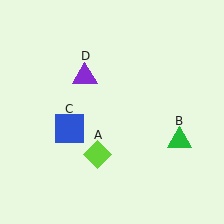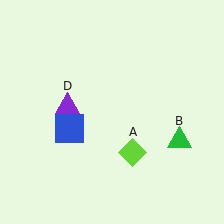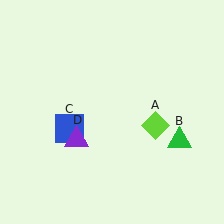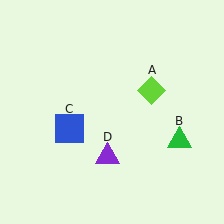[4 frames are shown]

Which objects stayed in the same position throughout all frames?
Green triangle (object B) and blue square (object C) remained stationary.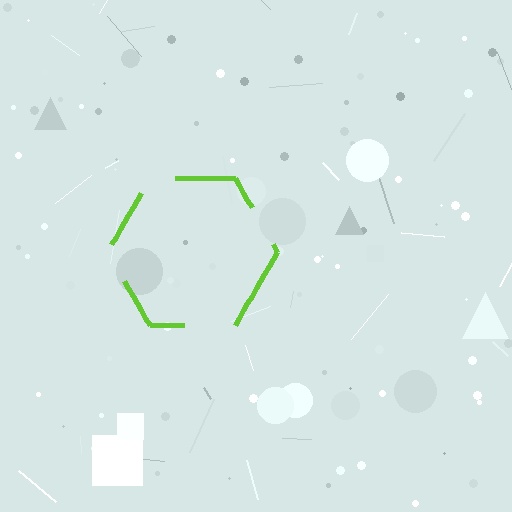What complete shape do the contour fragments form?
The contour fragments form a hexagon.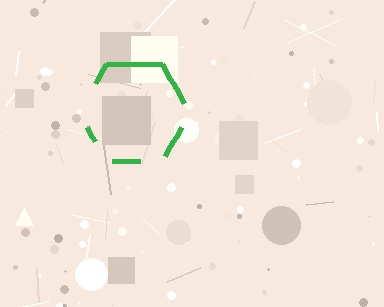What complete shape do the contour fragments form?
The contour fragments form a hexagon.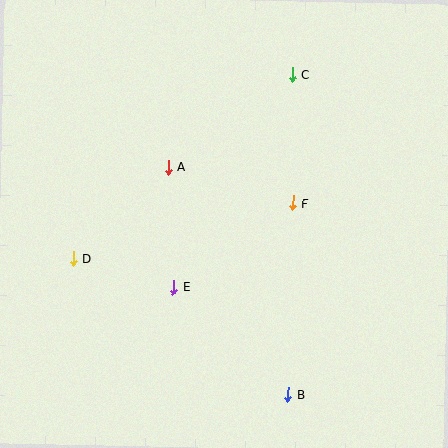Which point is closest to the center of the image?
Point F at (293, 203) is closest to the center.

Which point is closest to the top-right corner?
Point C is closest to the top-right corner.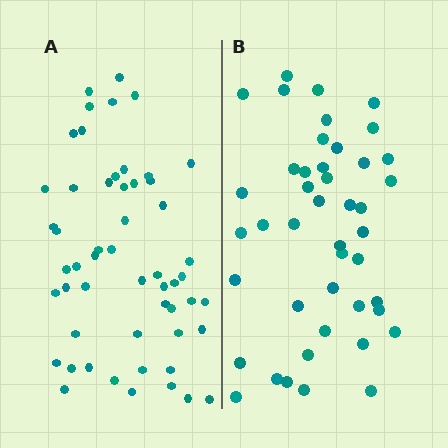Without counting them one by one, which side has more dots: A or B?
Region A (the left region) has more dots.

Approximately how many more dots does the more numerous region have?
Region A has roughly 10 or so more dots than region B.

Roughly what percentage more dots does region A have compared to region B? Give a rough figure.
About 25% more.